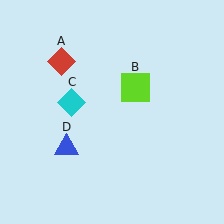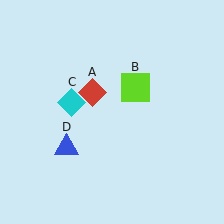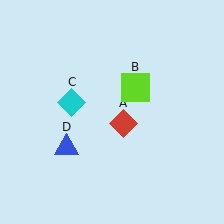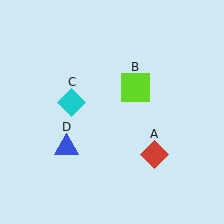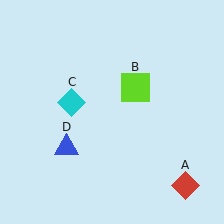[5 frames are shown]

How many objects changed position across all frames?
1 object changed position: red diamond (object A).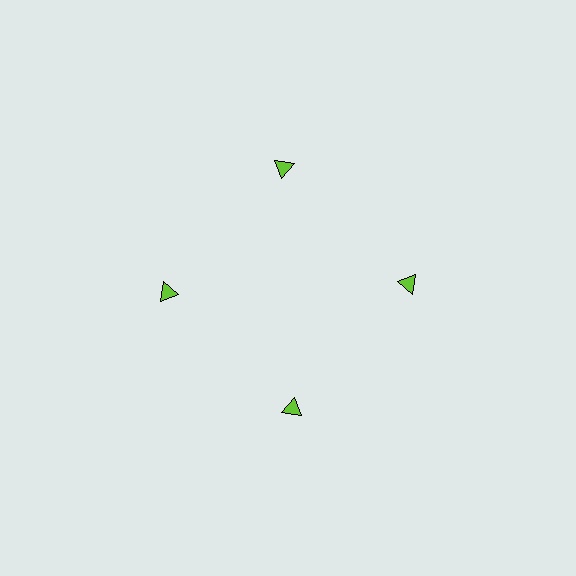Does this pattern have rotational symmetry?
Yes, this pattern has 4-fold rotational symmetry. It looks the same after rotating 90 degrees around the center.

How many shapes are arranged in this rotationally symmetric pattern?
There are 4 shapes, arranged in 4 groups of 1.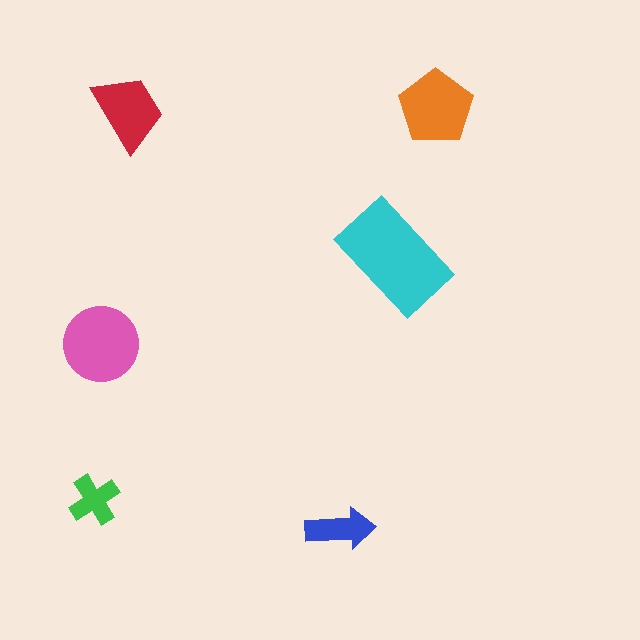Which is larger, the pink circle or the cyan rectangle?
The cyan rectangle.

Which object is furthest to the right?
The orange pentagon is rightmost.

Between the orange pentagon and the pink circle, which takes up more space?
The pink circle.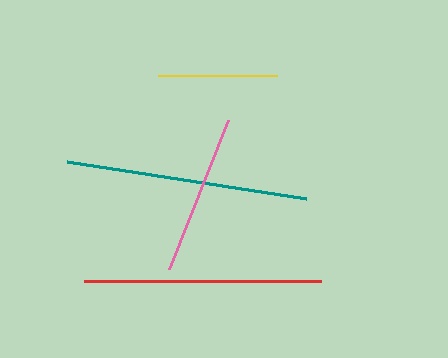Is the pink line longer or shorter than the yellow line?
The pink line is longer than the yellow line.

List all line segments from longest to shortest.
From longest to shortest: teal, red, pink, yellow.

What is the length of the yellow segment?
The yellow segment is approximately 119 pixels long.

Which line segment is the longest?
The teal line is the longest at approximately 241 pixels.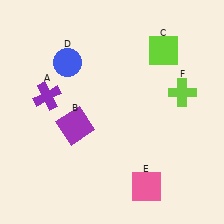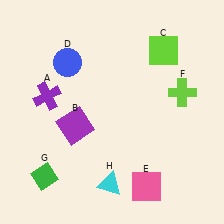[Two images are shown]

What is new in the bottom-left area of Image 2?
A green diamond (G) was added in the bottom-left area of Image 2.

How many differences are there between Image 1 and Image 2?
There are 2 differences between the two images.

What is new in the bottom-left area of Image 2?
A cyan triangle (H) was added in the bottom-left area of Image 2.